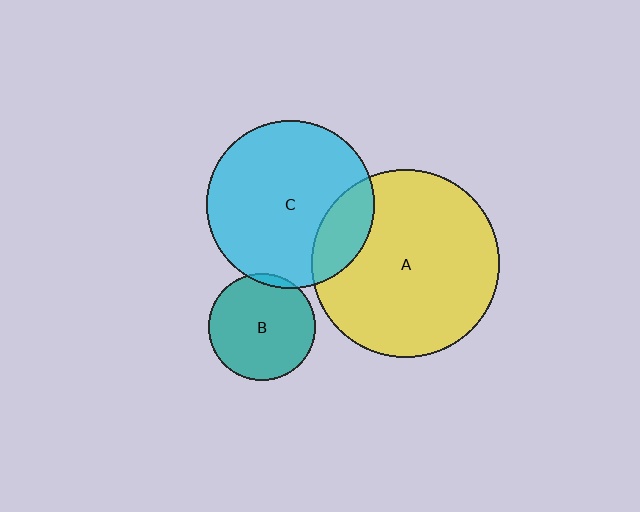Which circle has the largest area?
Circle A (yellow).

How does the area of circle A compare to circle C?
Approximately 1.2 times.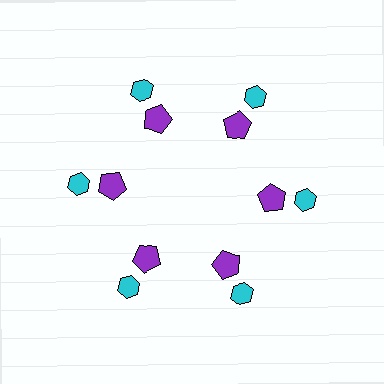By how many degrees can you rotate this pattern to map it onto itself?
The pattern maps onto itself every 60 degrees of rotation.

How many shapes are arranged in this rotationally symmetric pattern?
There are 12 shapes, arranged in 6 groups of 2.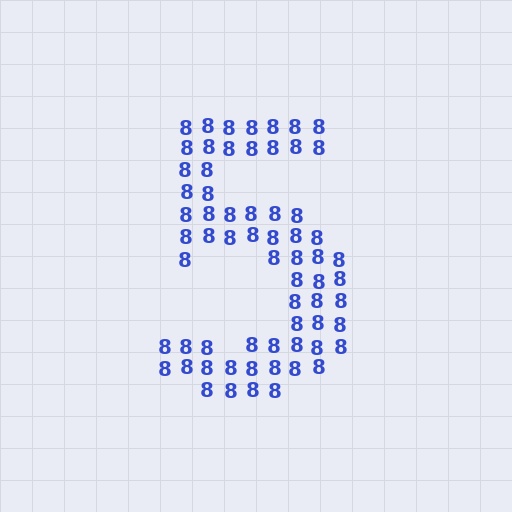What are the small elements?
The small elements are digit 8's.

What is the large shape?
The large shape is the digit 5.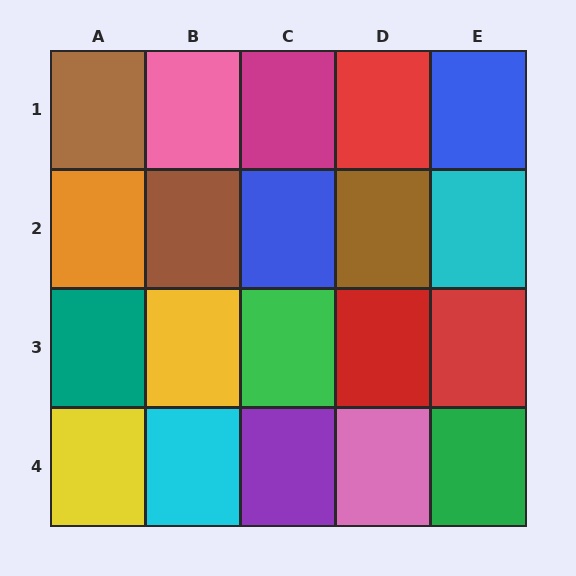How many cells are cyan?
2 cells are cyan.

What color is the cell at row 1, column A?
Brown.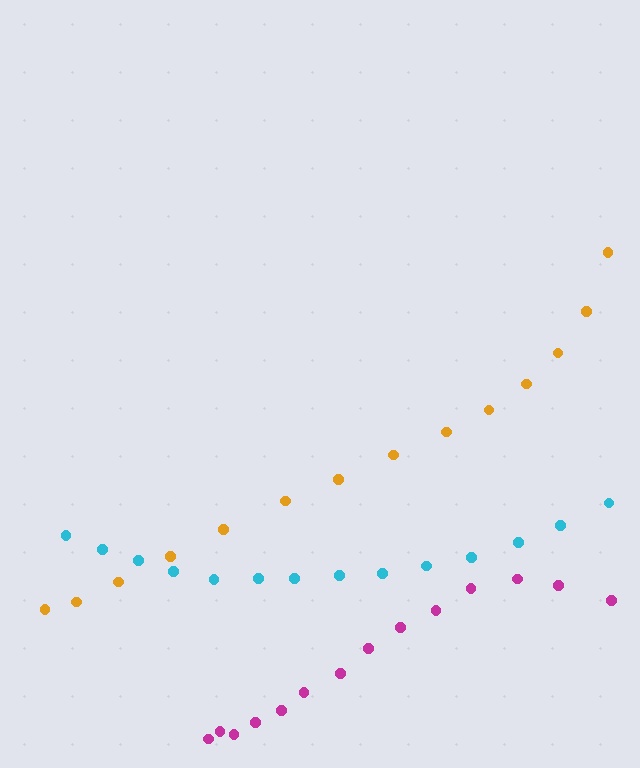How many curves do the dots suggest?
There are 3 distinct paths.